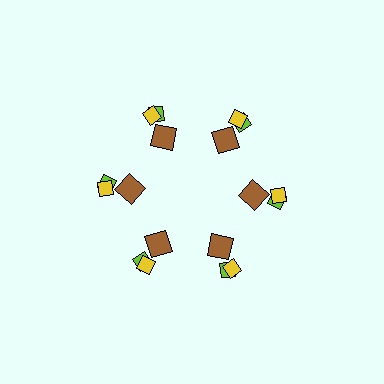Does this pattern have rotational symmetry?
Yes, this pattern has 6-fold rotational symmetry. It looks the same after rotating 60 degrees around the center.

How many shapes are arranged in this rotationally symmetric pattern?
There are 18 shapes, arranged in 6 groups of 3.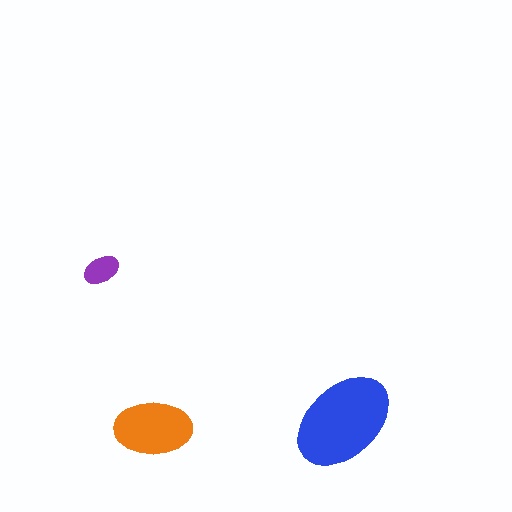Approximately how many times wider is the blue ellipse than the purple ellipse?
About 3 times wider.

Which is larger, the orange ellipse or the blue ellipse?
The blue one.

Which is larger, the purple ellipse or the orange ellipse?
The orange one.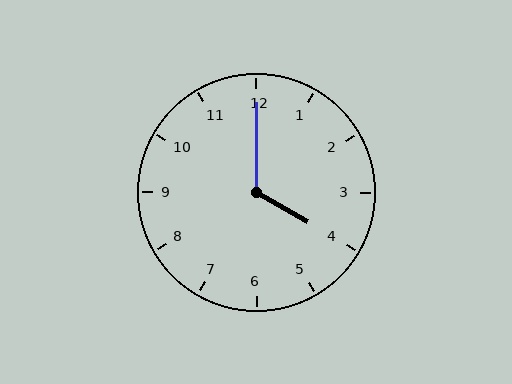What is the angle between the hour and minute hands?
Approximately 120 degrees.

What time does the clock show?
4:00.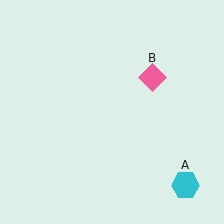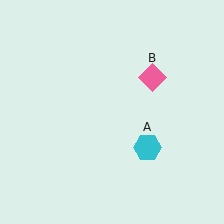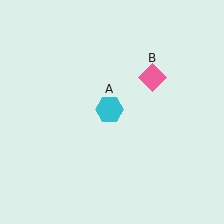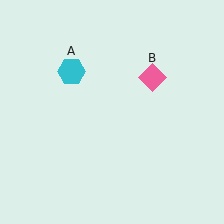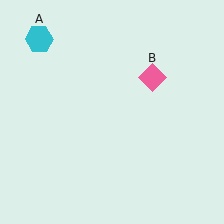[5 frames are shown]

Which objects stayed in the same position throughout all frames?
Pink diamond (object B) remained stationary.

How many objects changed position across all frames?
1 object changed position: cyan hexagon (object A).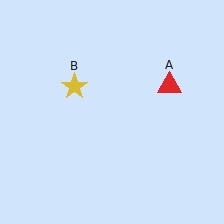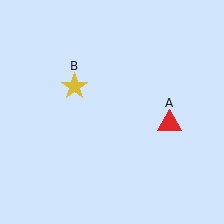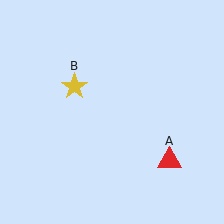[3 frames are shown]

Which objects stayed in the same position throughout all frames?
Yellow star (object B) remained stationary.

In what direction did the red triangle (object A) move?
The red triangle (object A) moved down.